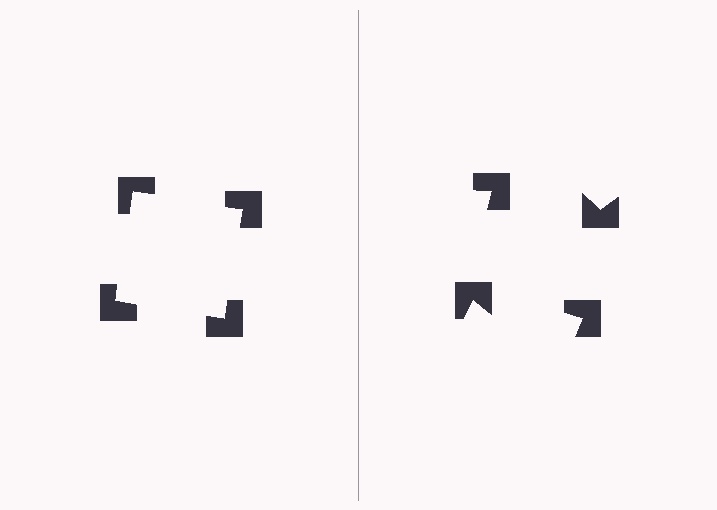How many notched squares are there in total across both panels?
8 — 4 on each side.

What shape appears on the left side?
An illusory square.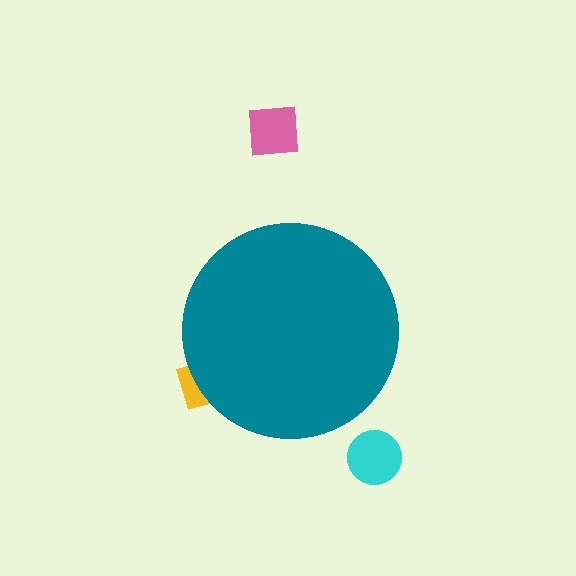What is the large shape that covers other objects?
A teal circle.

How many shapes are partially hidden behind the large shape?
1 shape is partially hidden.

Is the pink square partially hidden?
No, the pink square is fully visible.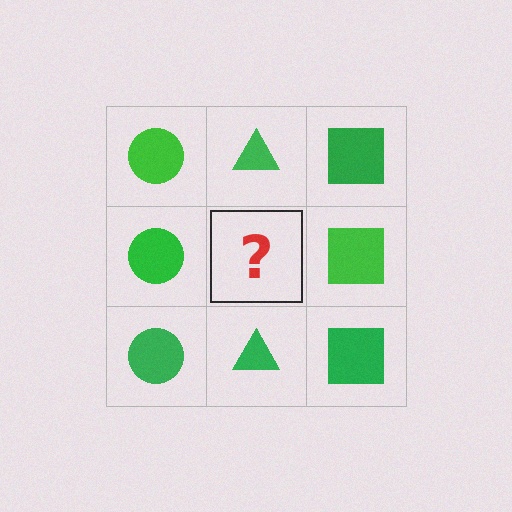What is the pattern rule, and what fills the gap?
The rule is that each column has a consistent shape. The gap should be filled with a green triangle.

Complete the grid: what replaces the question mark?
The question mark should be replaced with a green triangle.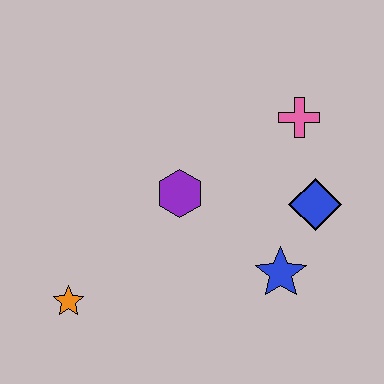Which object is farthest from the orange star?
The pink cross is farthest from the orange star.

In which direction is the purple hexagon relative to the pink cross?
The purple hexagon is to the left of the pink cross.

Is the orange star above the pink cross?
No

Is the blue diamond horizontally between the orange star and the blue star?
No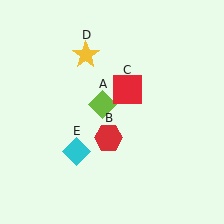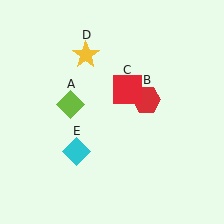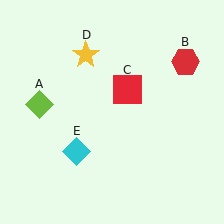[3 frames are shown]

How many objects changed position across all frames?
2 objects changed position: lime diamond (object A), red hexagon (object B).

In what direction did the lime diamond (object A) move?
The lime diamond (object A) moved left.